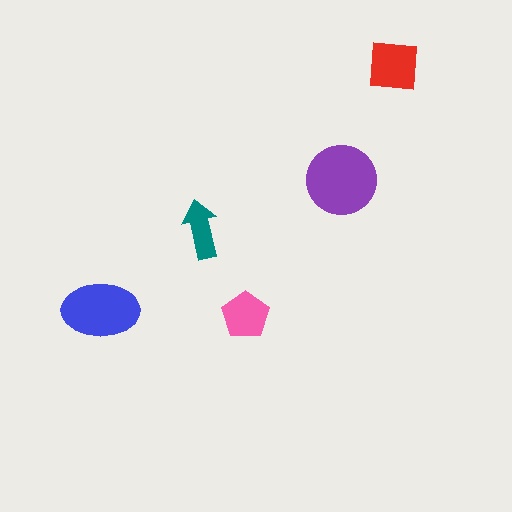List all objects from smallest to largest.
The teal arrow, the pink pentagon, the red square, the blue ellipse, the purple circle.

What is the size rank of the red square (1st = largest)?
3rd.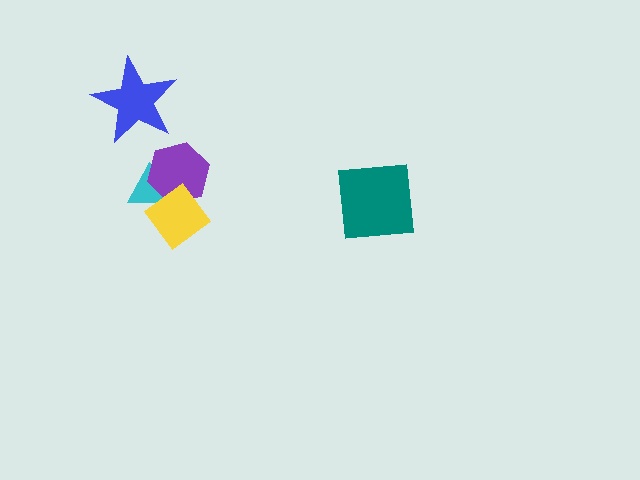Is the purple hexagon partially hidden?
Yes, it is partially covered by another shape.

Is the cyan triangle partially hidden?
Yes, it is partially covered by another shape.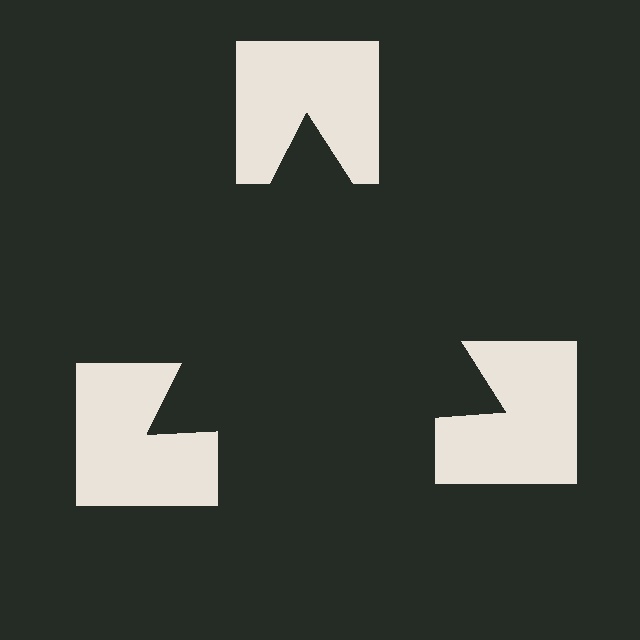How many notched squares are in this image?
There are 3 — one at each vertex of the illusory triangle.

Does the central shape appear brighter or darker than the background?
It typically appears slightly darker than the background, even though no actual brightness change is drawn.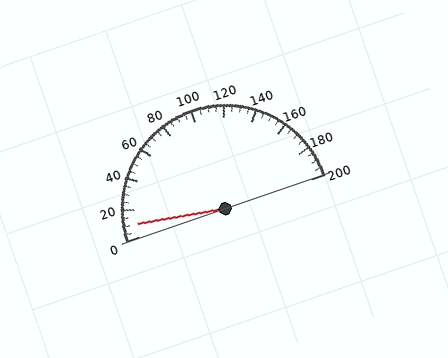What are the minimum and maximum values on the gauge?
The gauge ranges from 0 to 200.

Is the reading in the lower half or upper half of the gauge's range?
The reading is in the lower half of the range (0 to 200).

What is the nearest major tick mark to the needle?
The nearest major tick mark is 0.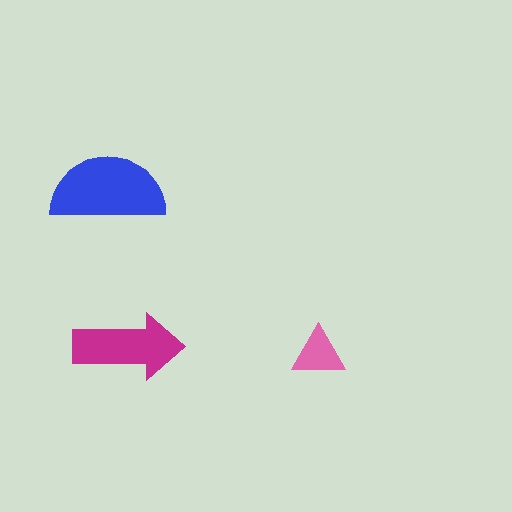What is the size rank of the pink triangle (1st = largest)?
3rd.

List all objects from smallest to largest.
The pink triangle, the magenta arrow, the blue semicircle.